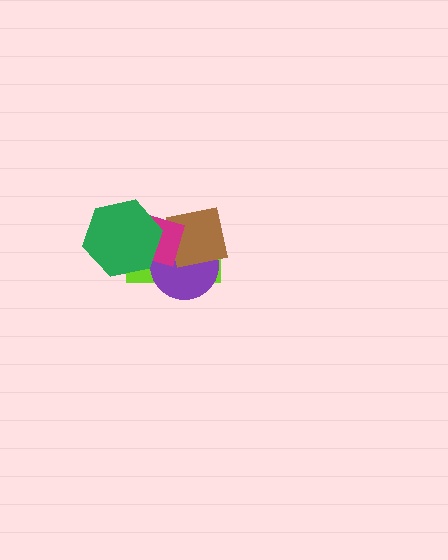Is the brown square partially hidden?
Yes, it is partially covered by another shape.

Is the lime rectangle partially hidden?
Yes, it is partially covered by another shape.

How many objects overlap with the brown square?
3 objects overlap with the brown square.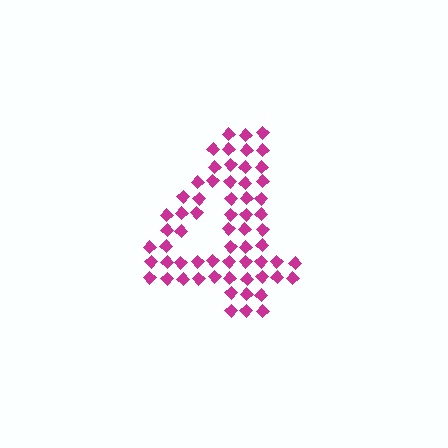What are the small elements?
The small elements are diamonds.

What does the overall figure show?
The overall figure shows the digit 4.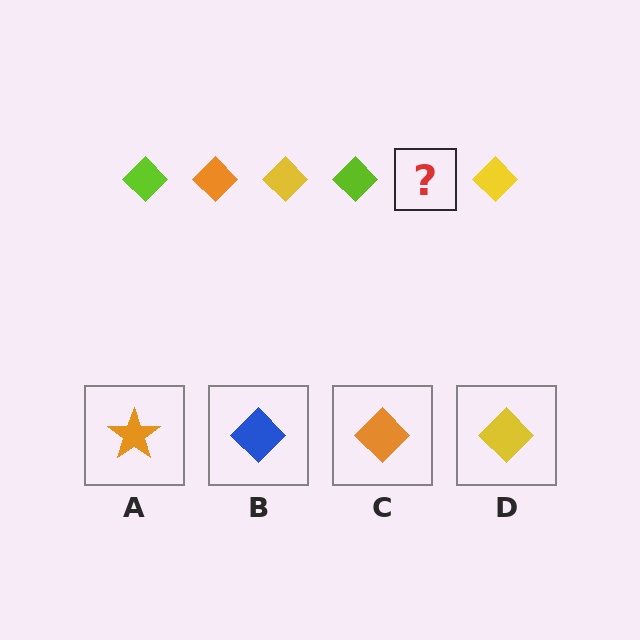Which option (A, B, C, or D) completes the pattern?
C.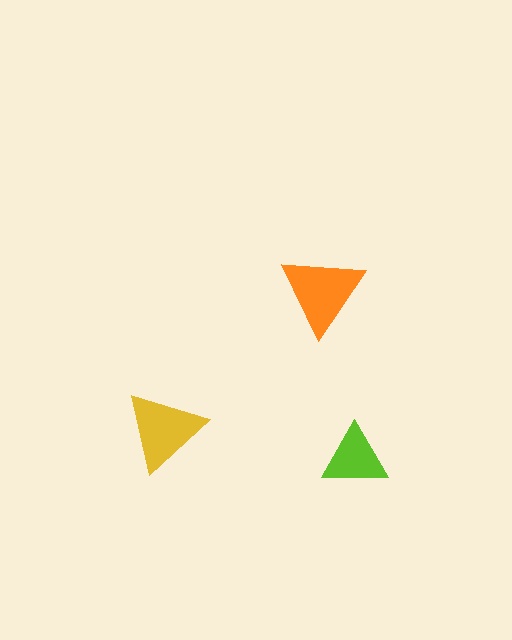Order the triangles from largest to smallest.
the orange one, the yellow one, the lime one.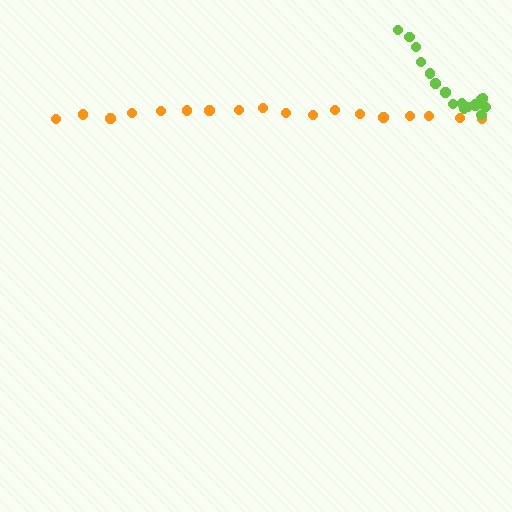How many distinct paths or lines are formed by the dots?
There are 2 distinct paths.